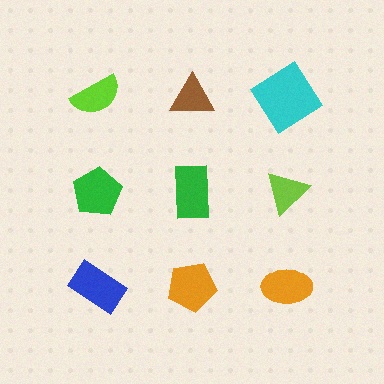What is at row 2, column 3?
A lime triangle.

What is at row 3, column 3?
An orange ellipse.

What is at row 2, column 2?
A green rectangle.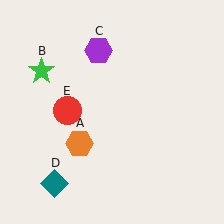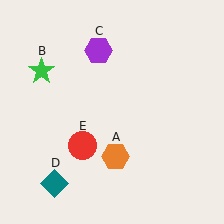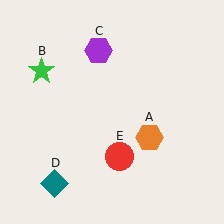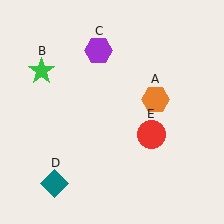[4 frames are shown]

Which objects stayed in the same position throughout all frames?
Green star (object B) and purple hexagon (object C) and teal diamond (object D) remained stationary.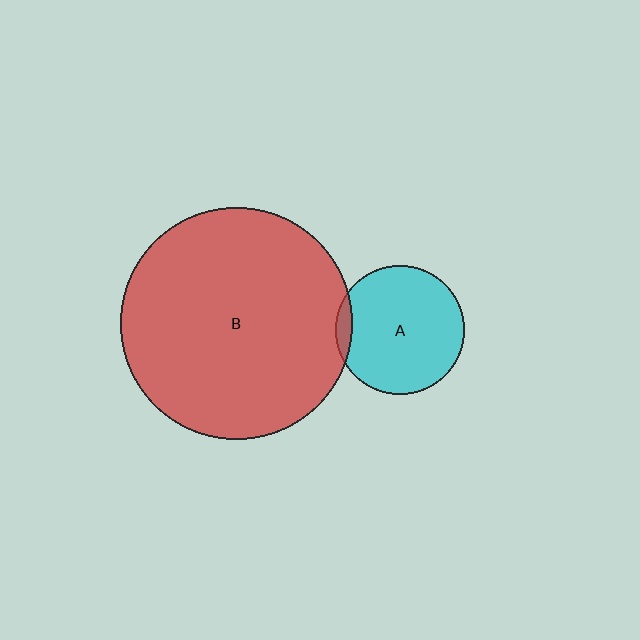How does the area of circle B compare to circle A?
Approximately 3.2 times.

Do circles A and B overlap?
Yes.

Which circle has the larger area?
Circle B (red).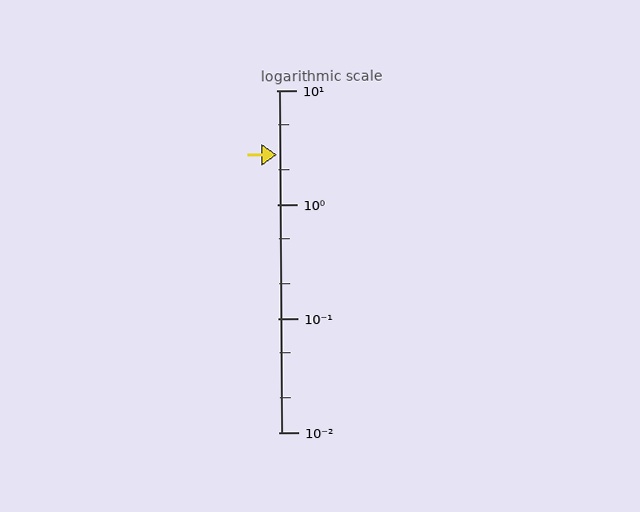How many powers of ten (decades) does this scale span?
The scale spans 3 decades, from 0.01 to 10.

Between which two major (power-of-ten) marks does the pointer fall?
The pointer is between 1 and 10.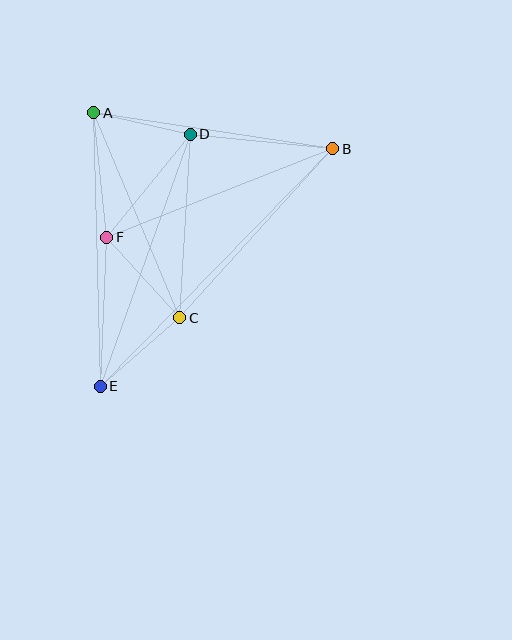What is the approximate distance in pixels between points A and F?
The distance between A and F is approximately 125 pixels.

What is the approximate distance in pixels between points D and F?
The distance between D and F is approximately 132 pixels.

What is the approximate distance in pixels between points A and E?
The distance between A and E is approximately 273 pixels.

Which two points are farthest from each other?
Points B and E are farthest from each other.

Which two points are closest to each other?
Points A and D are closest to each other.